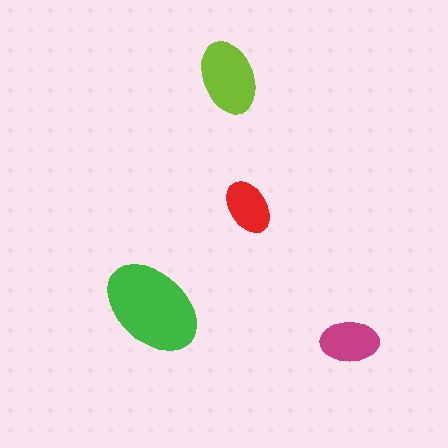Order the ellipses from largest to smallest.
the green one, the lime one, the magenta one, the red one.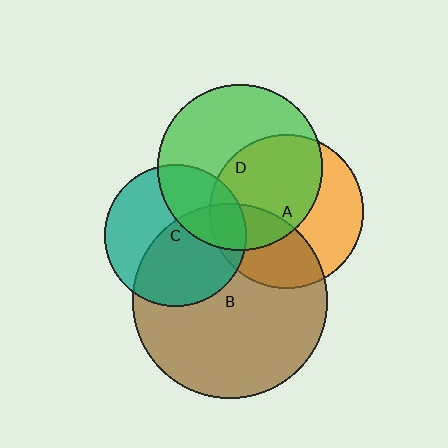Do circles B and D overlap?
Yes.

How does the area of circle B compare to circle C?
Approximately 1.9 times.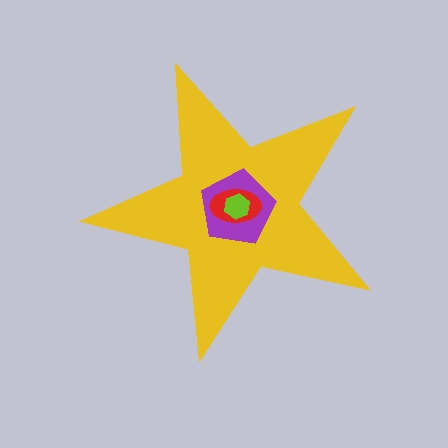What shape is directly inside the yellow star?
The purple pentagon.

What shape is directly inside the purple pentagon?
The red ellipse.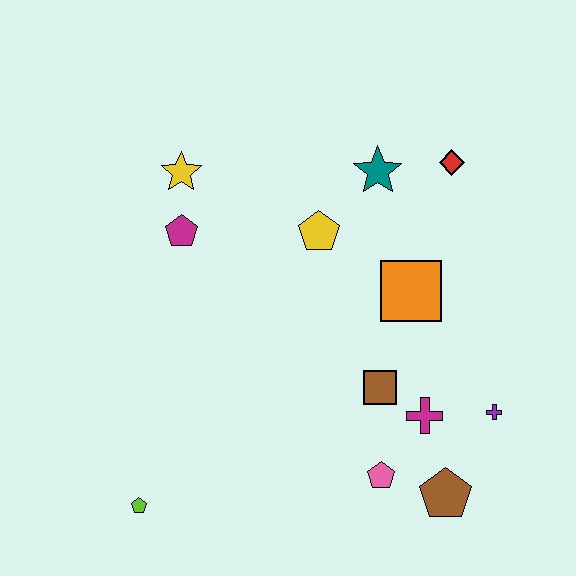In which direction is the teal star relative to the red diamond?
The teal star is to the left of the red diamond.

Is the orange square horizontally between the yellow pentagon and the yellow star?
No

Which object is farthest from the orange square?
The lime pentagon is farthest from the orange square.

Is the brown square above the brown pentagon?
Yes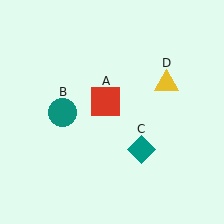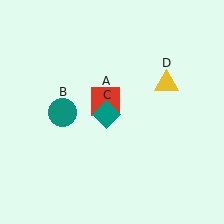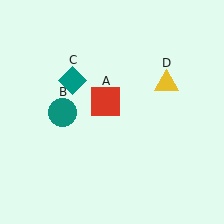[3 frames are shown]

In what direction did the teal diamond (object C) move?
The teal diamond (object C) moved up and to the left.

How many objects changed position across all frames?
1 object changed position: teal diamond (object C).